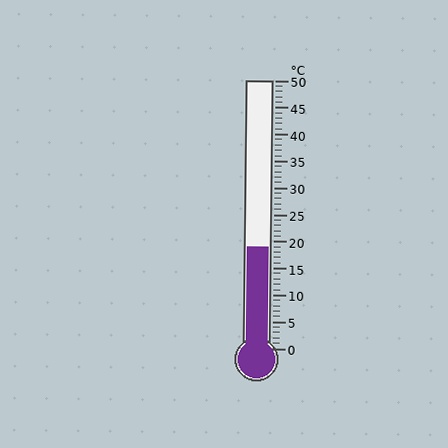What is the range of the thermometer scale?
The thermometer scale ranges from 0°C to 50°C.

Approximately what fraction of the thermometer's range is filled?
The thermometer is filled to approximately 40% of its range.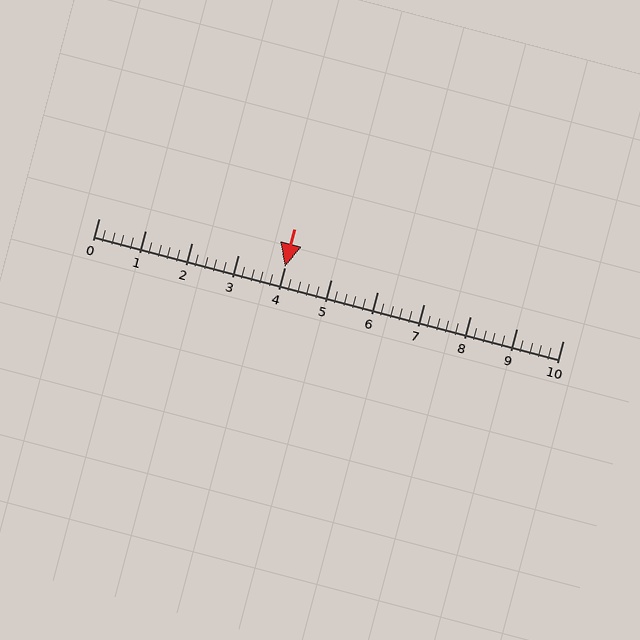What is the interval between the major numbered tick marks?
The major tick marks are spaced 1 units apart.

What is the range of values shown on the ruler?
The ruler shows values from 0 to 10.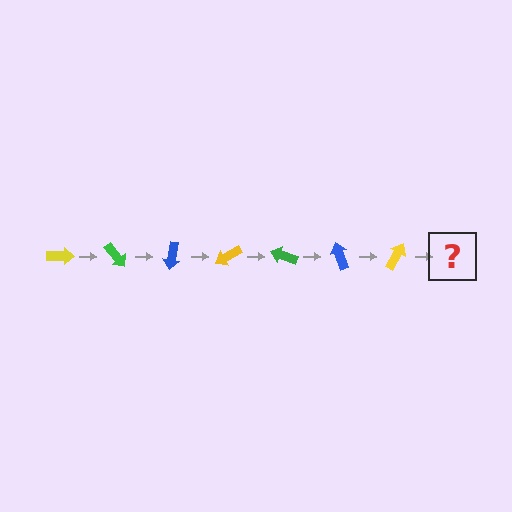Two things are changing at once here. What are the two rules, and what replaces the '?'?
The two rules are that it rotates 50 degrees each step and the color cycles through yellow, green, and blue. The '?' should be a green arrow, rotated 350 degrees from the start.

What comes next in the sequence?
The next element should be a green arrow, rotated 350 degrees from the start.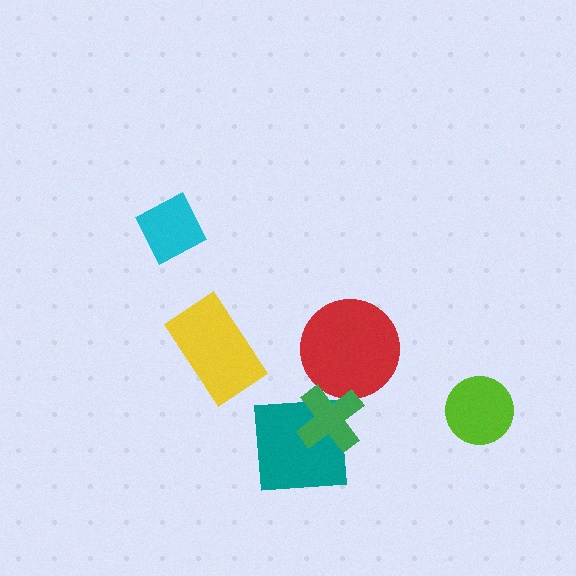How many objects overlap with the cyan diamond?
0 objects overlap with the cyan diamond.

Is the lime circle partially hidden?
No, no other shape covers it.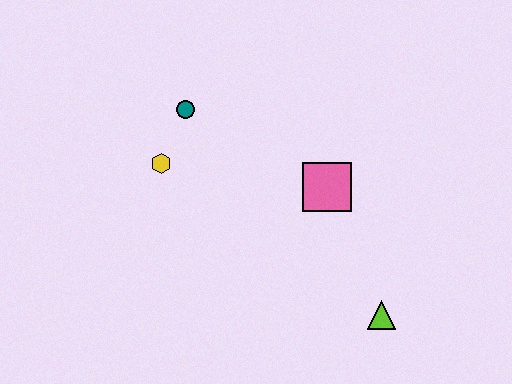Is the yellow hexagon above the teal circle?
No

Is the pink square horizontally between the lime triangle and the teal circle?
Yes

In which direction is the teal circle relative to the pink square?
The teal circle is to the left of the pink square.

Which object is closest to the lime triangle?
The pink square is closest to the lime triangle.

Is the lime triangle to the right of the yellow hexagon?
Yes